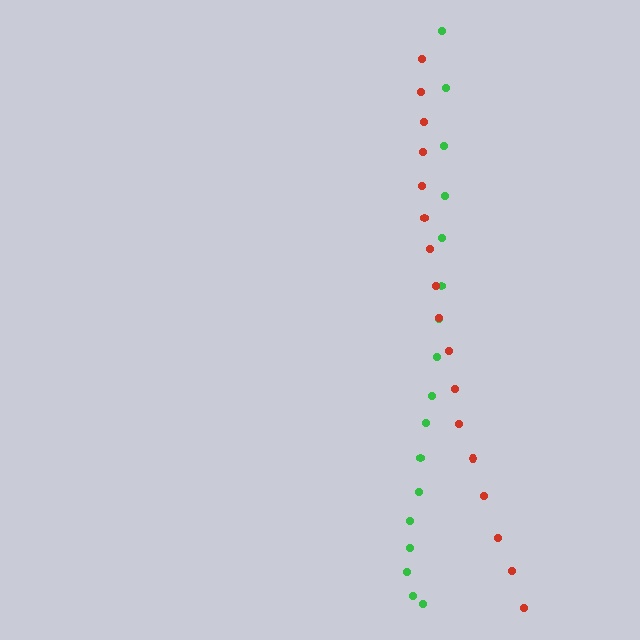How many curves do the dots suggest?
There are 2 distinct paths.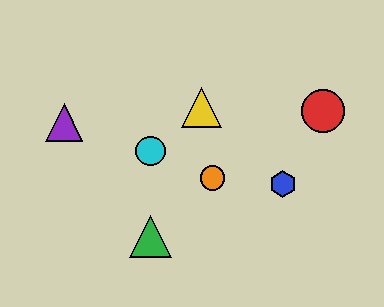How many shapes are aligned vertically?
2 shapes (the green triangle, the cyan circle) are aligned vertically.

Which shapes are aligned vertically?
The green triangle, the cyan circle are aligned vertically.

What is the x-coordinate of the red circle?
The red circle is at x≈323.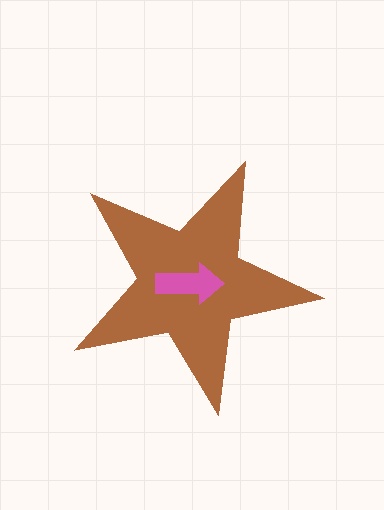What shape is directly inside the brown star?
The pink arrow.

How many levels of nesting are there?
2.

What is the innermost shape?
The pink arrow.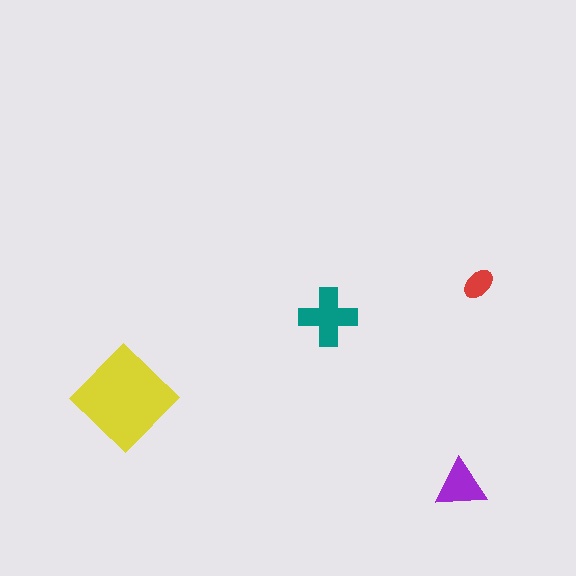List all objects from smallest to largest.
The red ellipse, the purple triangle, the teal cross, the yellow diamond.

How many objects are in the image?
There are 4 objects in the image.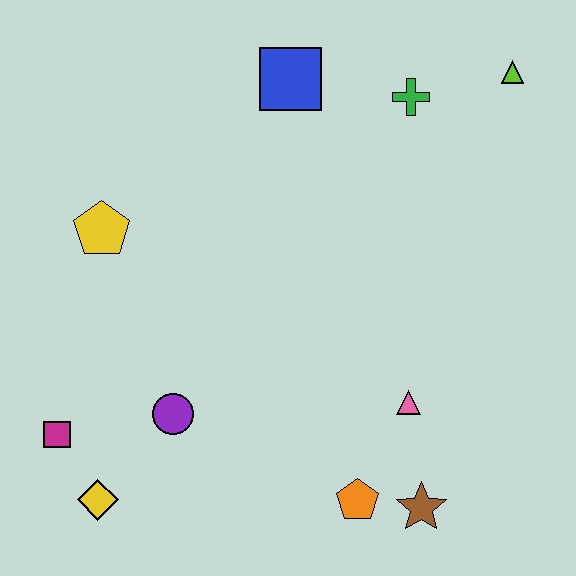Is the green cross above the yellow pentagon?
Yes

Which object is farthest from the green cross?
The yellow diamond is farthest from the green cross.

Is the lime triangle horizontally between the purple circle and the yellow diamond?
No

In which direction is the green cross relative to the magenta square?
The green cross is to the right of the magenta square.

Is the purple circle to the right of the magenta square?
Yes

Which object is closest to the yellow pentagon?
The purple circle is closest to the yellow pentagon.